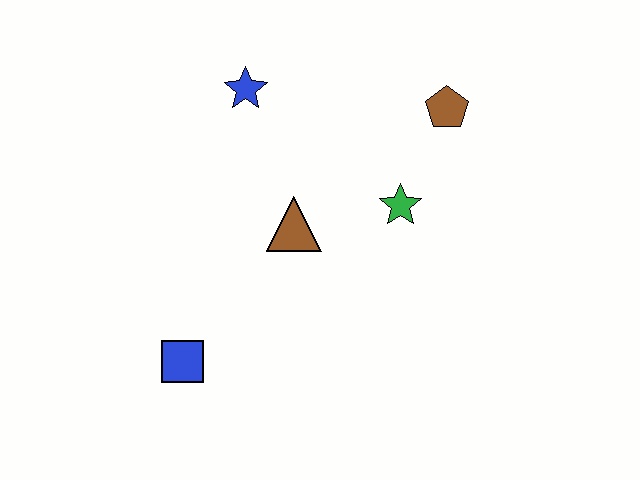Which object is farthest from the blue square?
The brown pentagon is farthest from the blue square.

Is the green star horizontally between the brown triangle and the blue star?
No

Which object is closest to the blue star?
The brown triangle is closest to the blue star.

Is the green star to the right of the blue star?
Yes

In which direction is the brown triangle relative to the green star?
The brown triangle is to the left of the green star.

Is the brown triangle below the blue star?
Yes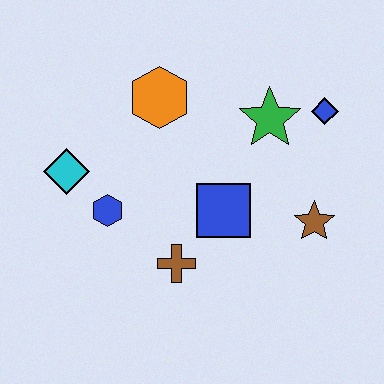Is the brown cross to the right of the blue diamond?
No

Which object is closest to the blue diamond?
The green star is closest to the blue diamond.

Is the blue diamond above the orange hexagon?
No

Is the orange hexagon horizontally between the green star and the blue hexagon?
Yes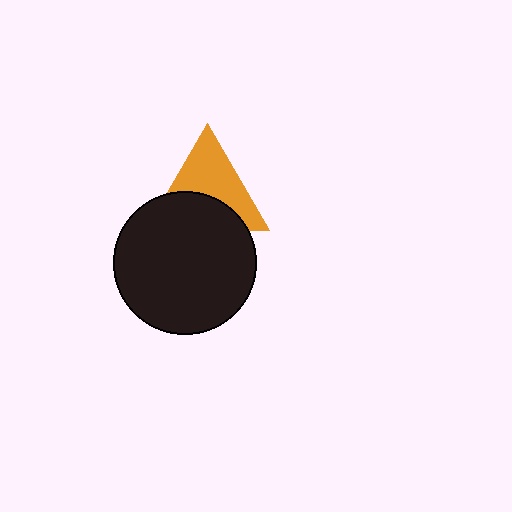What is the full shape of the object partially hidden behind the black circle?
The partially hidden object is an orange triangle.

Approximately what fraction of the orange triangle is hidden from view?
Roughly 44% of the orange triangle is hidden behind the black circle.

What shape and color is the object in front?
The object in front is a black circle.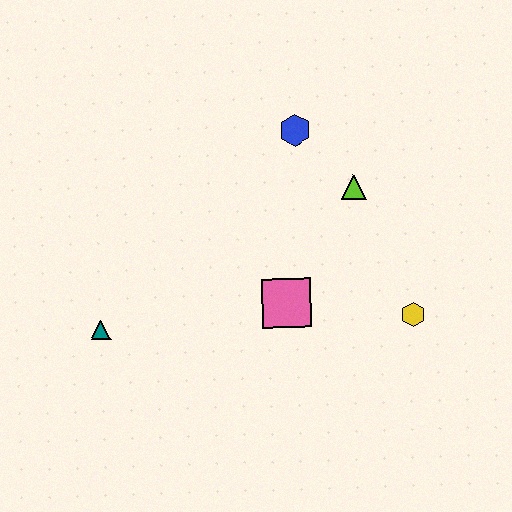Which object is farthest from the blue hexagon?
The teal triangle is farthest from the blue hexagon.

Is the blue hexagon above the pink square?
Yes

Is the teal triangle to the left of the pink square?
Yes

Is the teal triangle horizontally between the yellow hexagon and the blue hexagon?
No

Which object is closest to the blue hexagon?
The lime triangle is closest to the blue hexagon.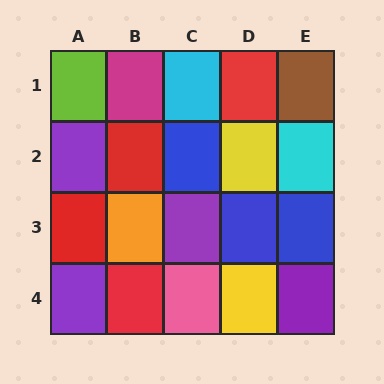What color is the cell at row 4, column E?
Purple.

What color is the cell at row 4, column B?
Red.